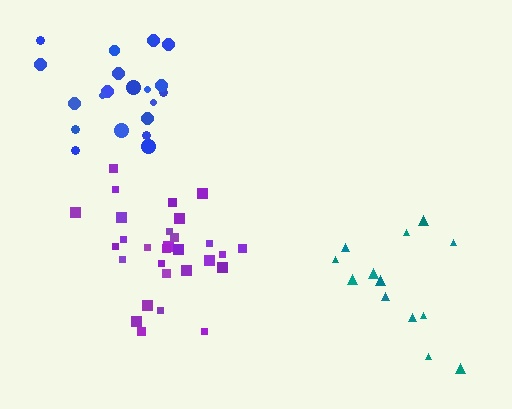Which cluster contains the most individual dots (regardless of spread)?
Purple (29).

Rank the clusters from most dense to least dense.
purple, blue, teal.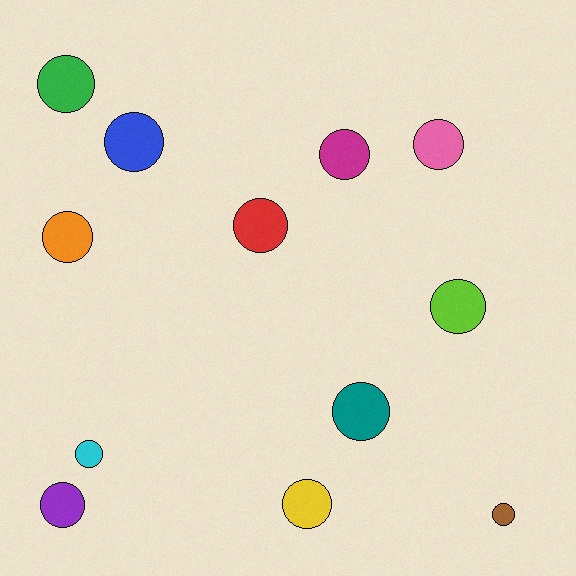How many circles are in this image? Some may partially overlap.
There are 12 circles.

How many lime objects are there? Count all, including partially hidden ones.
There is 1 lime object.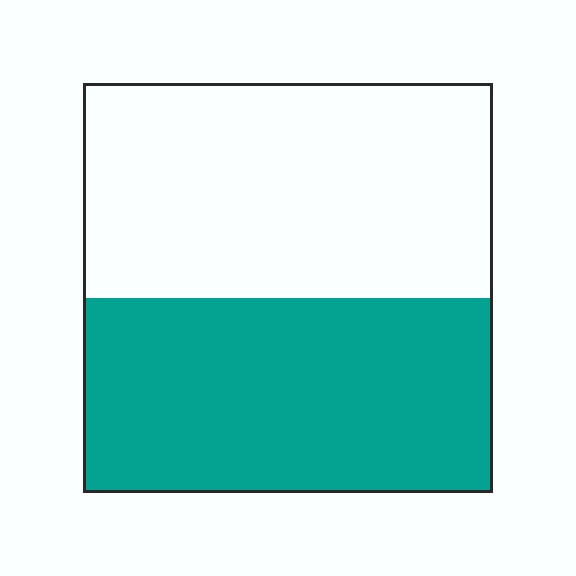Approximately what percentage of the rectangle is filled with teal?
Approximately 50%.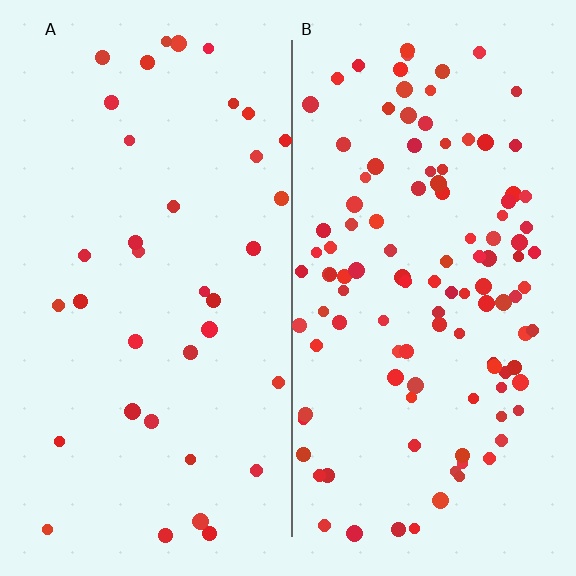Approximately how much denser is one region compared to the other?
Approximately 3.2× — region B over region A.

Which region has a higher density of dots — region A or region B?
B (the right).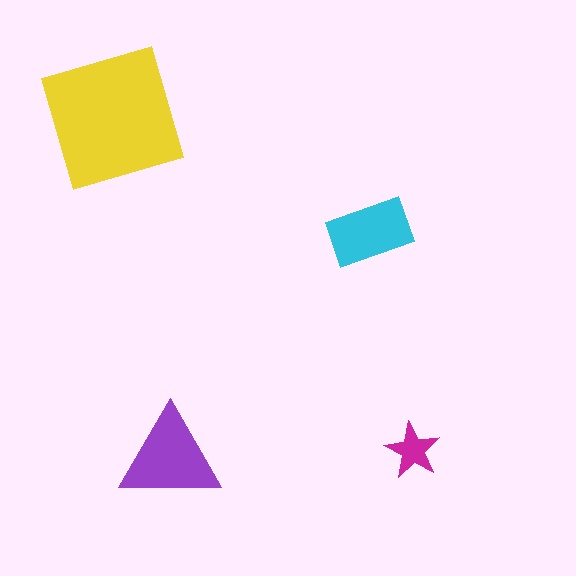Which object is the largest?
The yellow square.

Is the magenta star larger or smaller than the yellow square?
Smaller.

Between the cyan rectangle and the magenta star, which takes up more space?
The cyan rectangle.